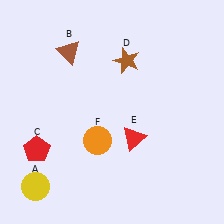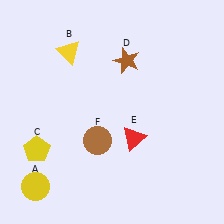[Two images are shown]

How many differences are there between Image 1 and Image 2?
There are 3 differences between the two images.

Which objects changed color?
B changed from brown to yellow. C changed from red to yellow. F changed from orange to brown.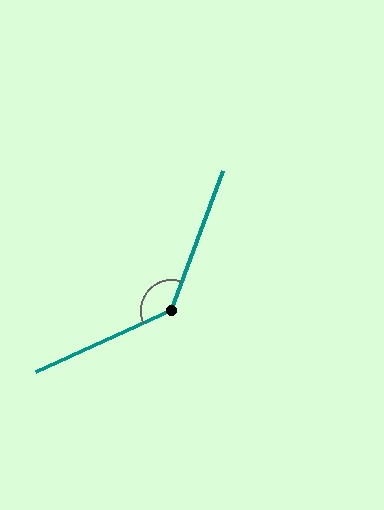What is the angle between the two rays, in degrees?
Approximately 135 degrees.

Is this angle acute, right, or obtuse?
It is obtuse.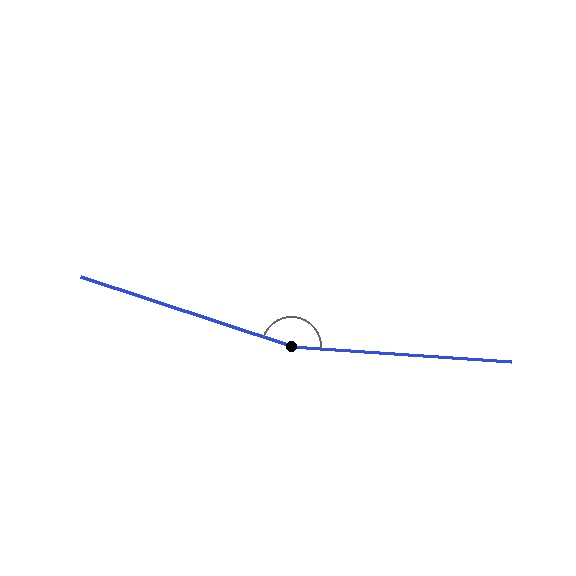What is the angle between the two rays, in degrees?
Approximately 166 degrees.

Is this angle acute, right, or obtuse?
It is obtuse.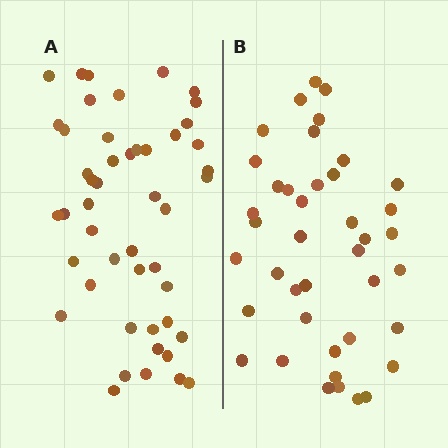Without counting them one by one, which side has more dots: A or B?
Region A (the left region) has more dots.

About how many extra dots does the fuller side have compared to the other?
Region A has roughly 8 or so more dots than region B.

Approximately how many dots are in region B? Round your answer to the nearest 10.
About 40 dots. (The exact count is 41, which rounds to 40.)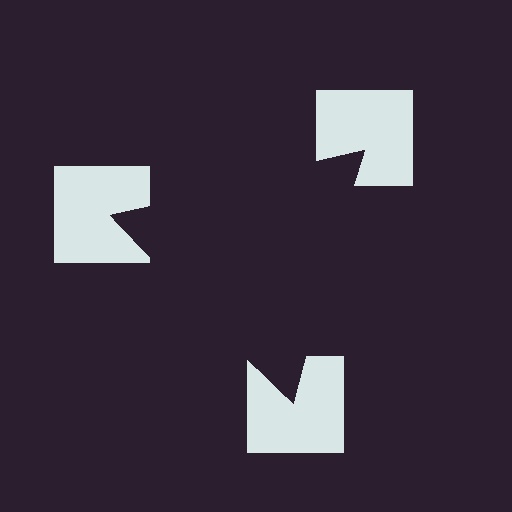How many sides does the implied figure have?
3 sides.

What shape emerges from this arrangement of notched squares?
An illusory triangle — its edges are inferred from the aligned wedge cuts in the notched squares, not physically drawn.